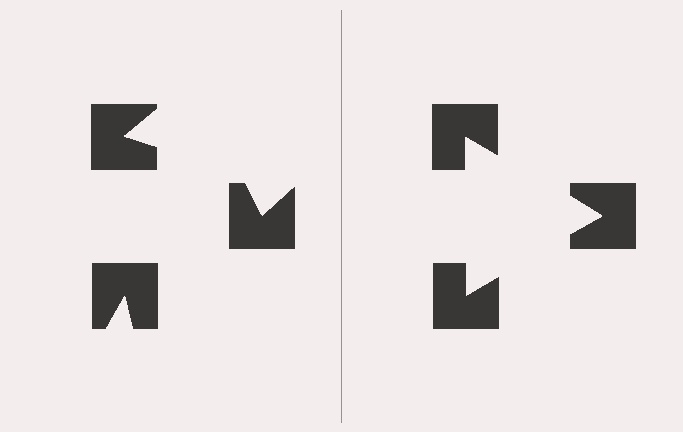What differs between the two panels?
The notched squares are positioned identically on both sides; only the wedge orientations differ. On the right they align to a triangle; on the left they are misaligned.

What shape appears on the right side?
An illusory triangle.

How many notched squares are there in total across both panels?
6 — 3 on each side.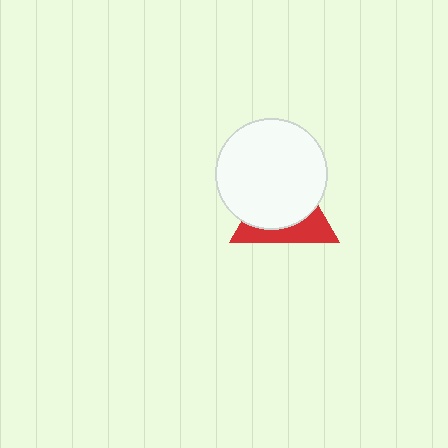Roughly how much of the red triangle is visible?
A small part of it is visible (roughly 38%).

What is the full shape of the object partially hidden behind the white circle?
The partially hidden object is a red triangle.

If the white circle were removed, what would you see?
You would see the complete red triangle.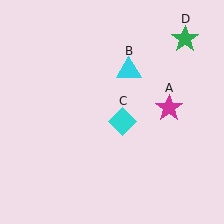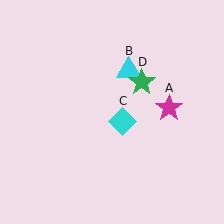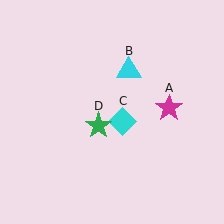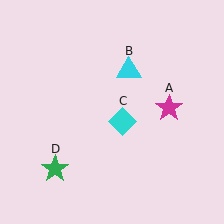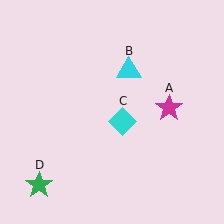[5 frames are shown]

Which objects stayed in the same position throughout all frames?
Magenta star (object A) and cyan triangle (object B) and cyan diamond (object C) remained stationary.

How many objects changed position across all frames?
1 object changed position: green star (object D).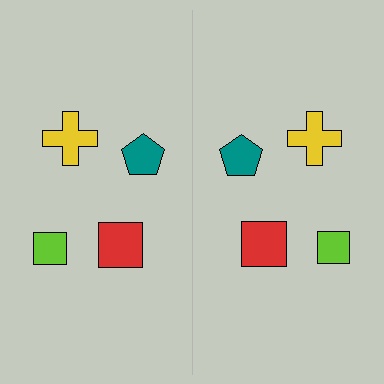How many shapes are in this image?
There are 8 shapes in this image.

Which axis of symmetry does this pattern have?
The pattern has a vertical axis of symmetry running through the center of the image.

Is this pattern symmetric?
Yes, this pattern has bilateral (reflection) symmetry.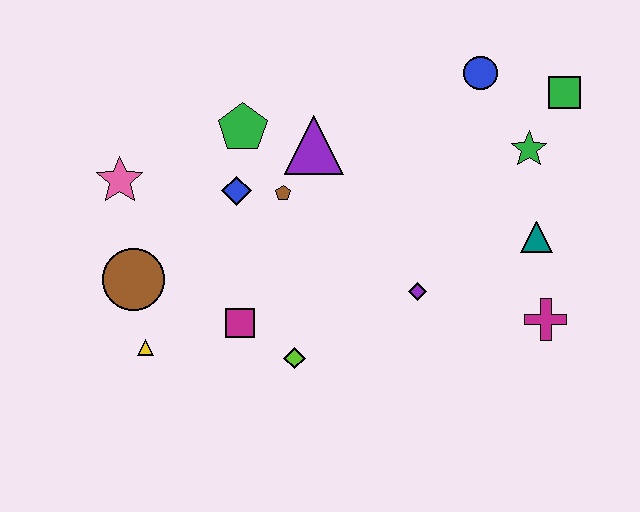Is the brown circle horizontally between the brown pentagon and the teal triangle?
No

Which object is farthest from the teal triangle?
The pink star is farthest from the teal triangle.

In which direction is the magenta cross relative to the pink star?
The magenta cross is to the right of the pink star.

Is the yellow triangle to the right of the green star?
No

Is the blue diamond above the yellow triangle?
Yes